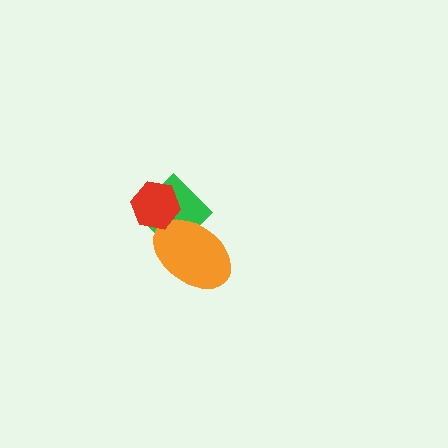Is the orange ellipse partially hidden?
Yes, it is partially covered by another shape.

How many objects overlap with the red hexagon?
2 objects overlap with the red hexagon.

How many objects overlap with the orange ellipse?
2 objects overlap with the orange ellipse.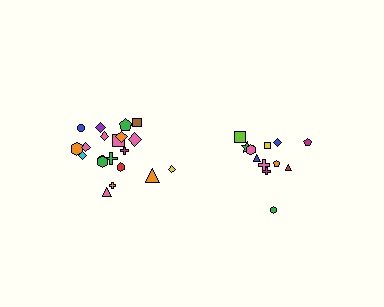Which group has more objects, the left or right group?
The left group.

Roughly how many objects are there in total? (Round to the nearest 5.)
Roughly 35 objects in total.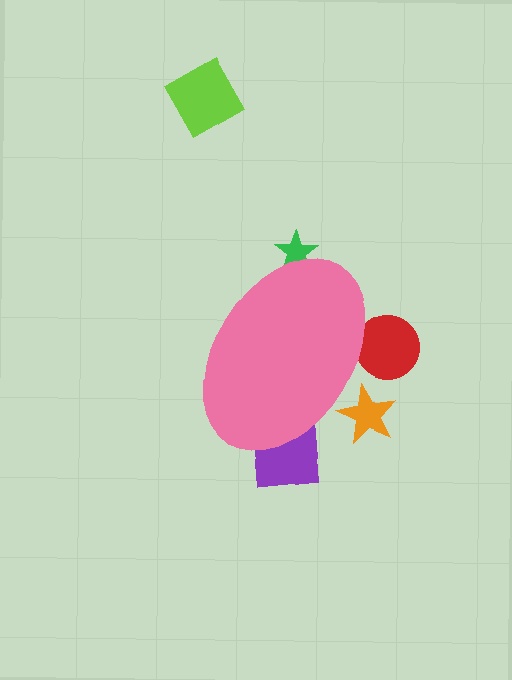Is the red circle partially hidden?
Yes, the red circle is partially hidden behind the pink ellipse.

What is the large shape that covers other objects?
A pink ellipse.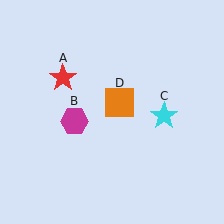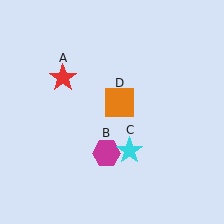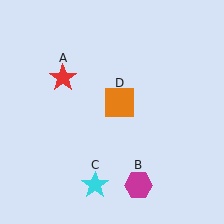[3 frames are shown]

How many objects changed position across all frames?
2 objects changed position: magenta hexagon (object B), cyan star (object C).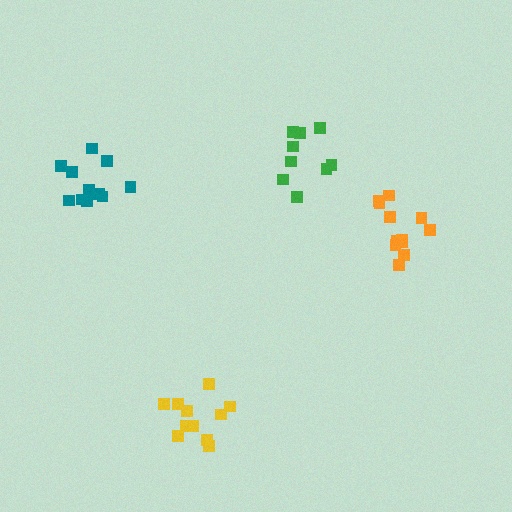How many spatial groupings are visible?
There are 4 spatial groupings.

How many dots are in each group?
Group 1: 11 dots, Group 2: 12 dots, Group 3: 12 dots, Group 4: 9 dots (44 total).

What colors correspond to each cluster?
The clusters are colored: yellow, orange, teal, green.